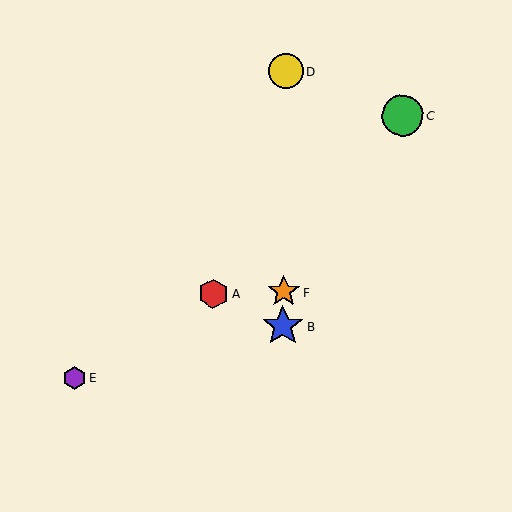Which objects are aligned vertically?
Objects B, D, F are aligned vertically.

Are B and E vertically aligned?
No, B is at x≈283 and E is at x≈74.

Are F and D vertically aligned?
Yes, both are at x≈283.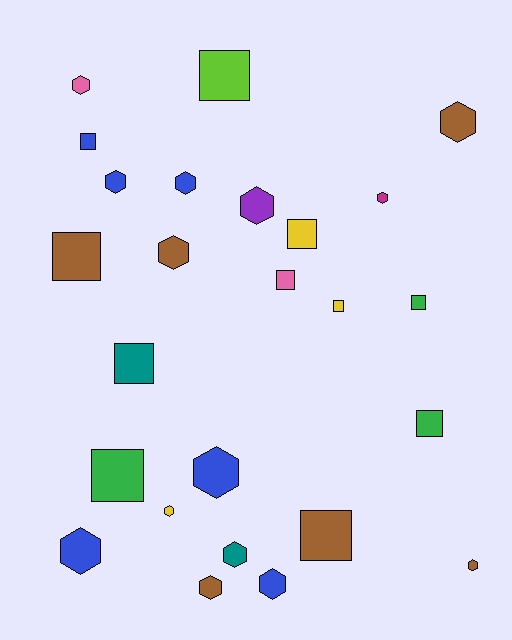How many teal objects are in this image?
There are 2 teal objects.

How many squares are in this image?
There are 11 squares.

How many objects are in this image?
There are 25 objects.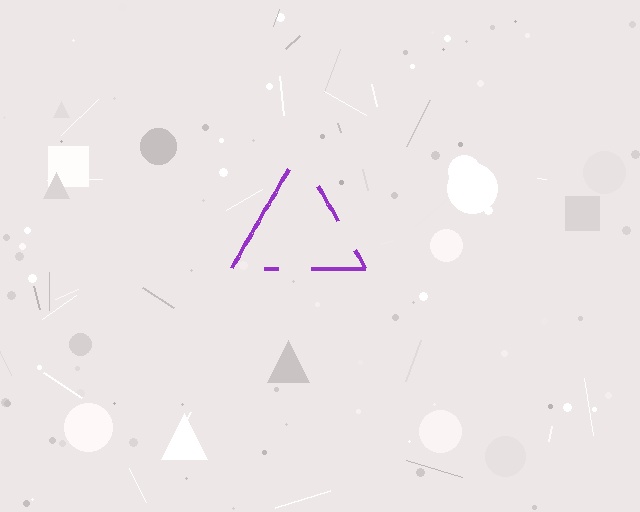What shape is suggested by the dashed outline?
The dashed outline suggests a triangle.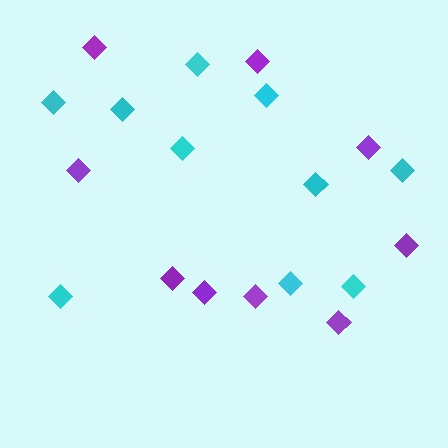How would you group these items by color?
There are 2 groups: one group of purple diamonds (9) and one group of cyan diamonds (10).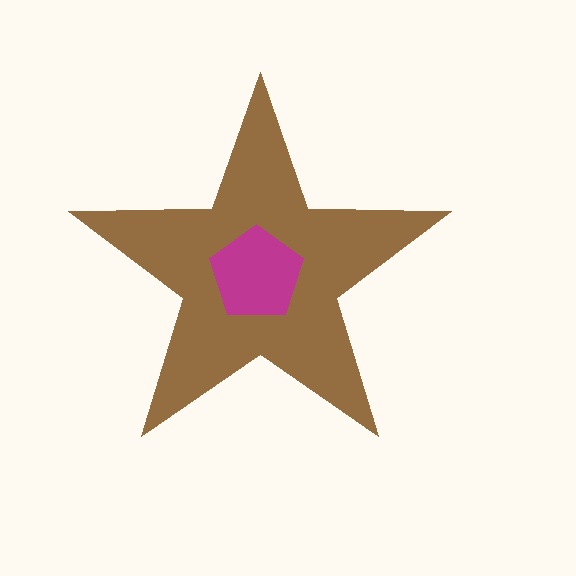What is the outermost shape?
The brown star.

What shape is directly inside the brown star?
The magenta pentagon.